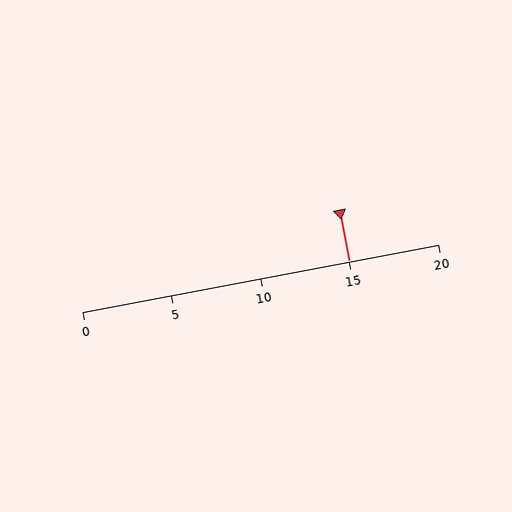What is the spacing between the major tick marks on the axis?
The major ticks are spaced 5 apart.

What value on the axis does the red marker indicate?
The marker indicates approximately 15.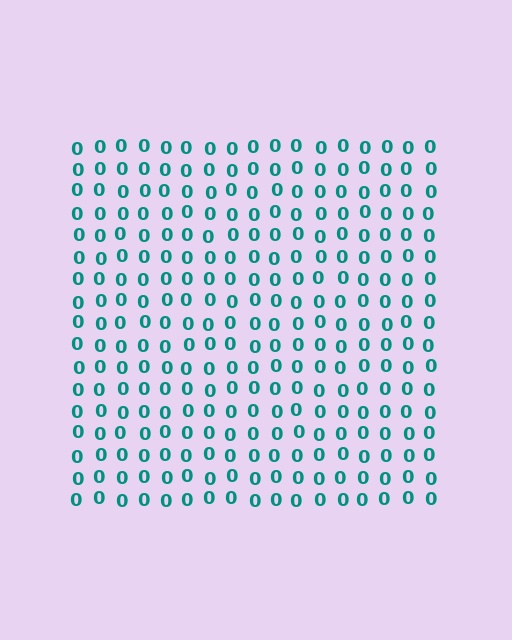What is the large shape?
The large shape is a square.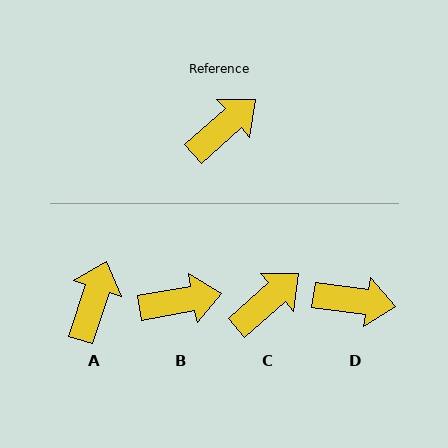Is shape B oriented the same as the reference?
No, it is off by about 31 degrees.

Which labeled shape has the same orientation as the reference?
C.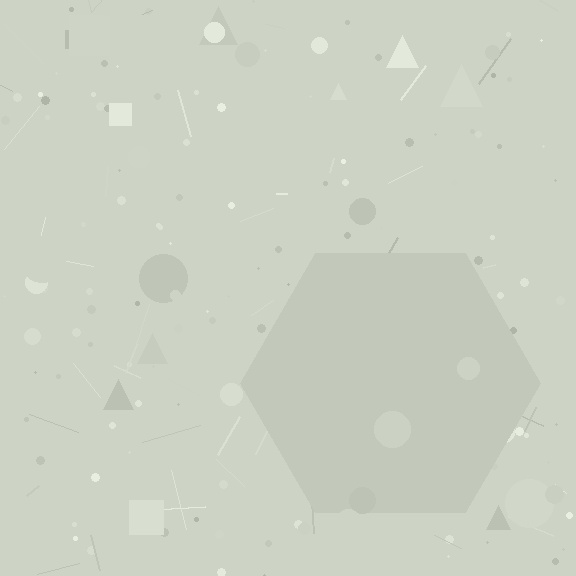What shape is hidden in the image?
A hexagon is hidden in the image.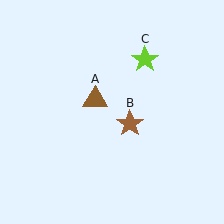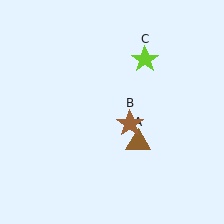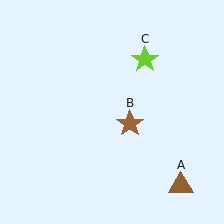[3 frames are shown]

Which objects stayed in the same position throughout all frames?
Brown star (object B) and lime star (object C) remained stationary.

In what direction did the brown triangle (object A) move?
The brown triangle (object A) moved down and to the right.